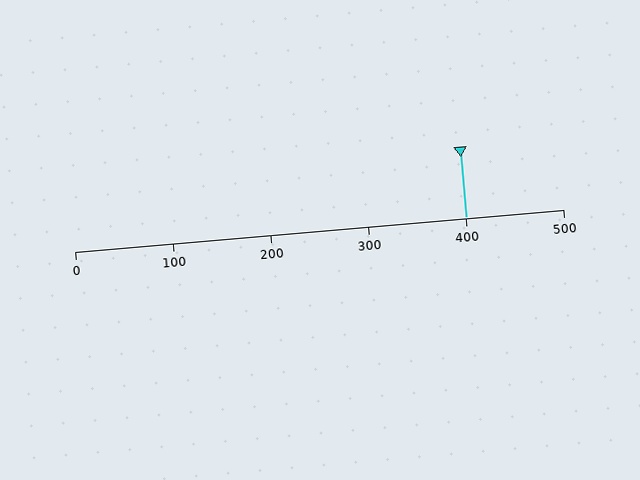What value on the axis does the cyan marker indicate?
The marker indicates approximately 400.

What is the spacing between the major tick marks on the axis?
The major ticks are spaced 100 apart.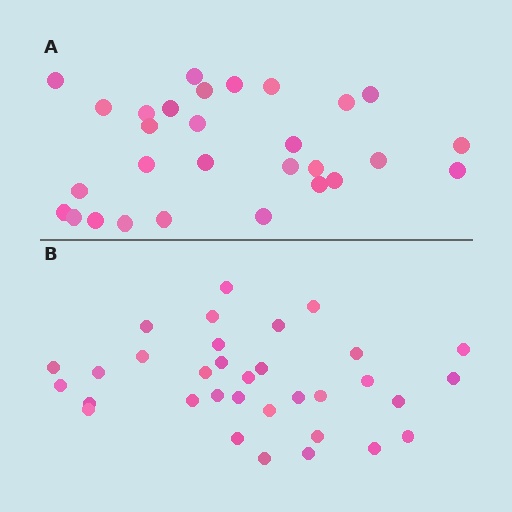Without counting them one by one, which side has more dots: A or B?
Region B (the bottom region) has more dots.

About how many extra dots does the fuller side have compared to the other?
Region B has about 4 more dots than region A.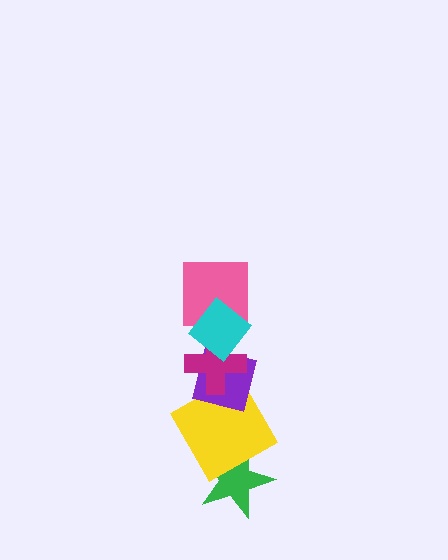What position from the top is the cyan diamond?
The cyan diamond is 1st from the top.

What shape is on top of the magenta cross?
The pink square is on top of the magenta cross.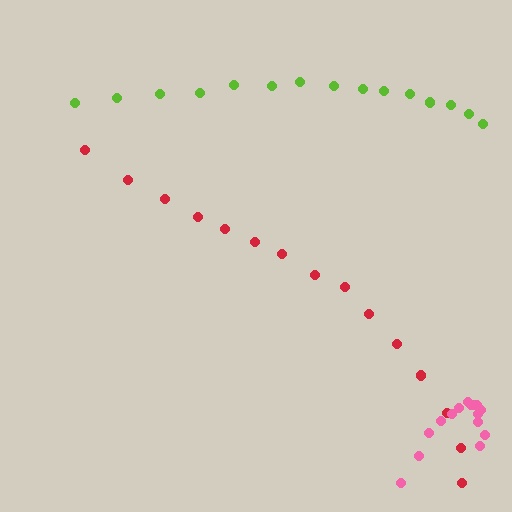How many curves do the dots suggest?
There are 3 distinct paths.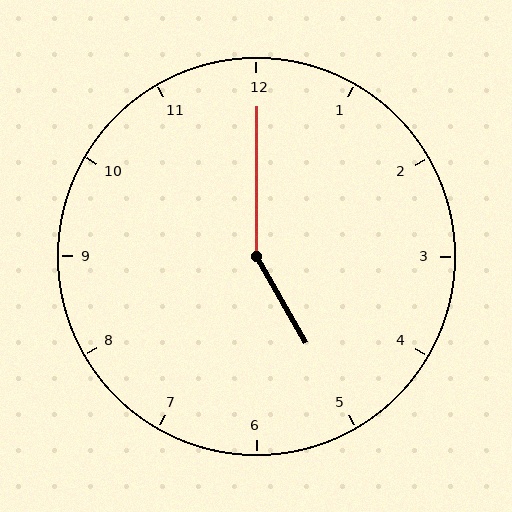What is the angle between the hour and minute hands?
Approximately 150 degrees.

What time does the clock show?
5:00.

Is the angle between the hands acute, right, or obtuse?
It is obtuse.